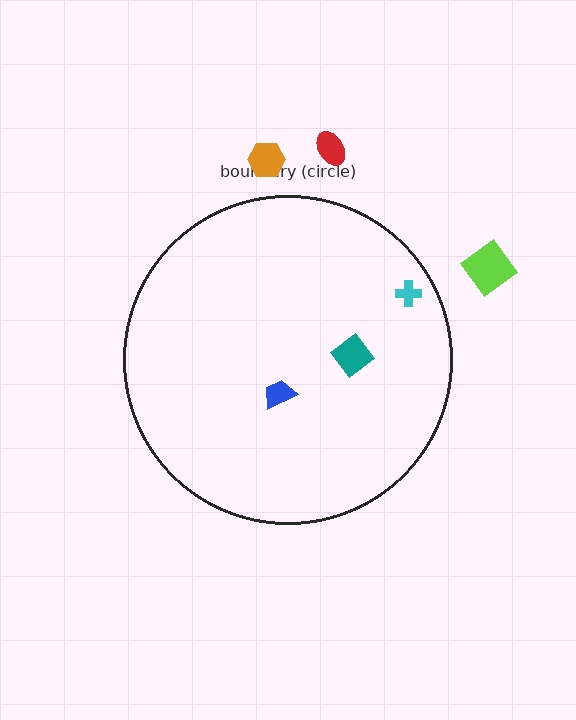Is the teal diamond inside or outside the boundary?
Inside.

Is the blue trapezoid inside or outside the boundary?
Inside.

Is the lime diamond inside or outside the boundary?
Outside.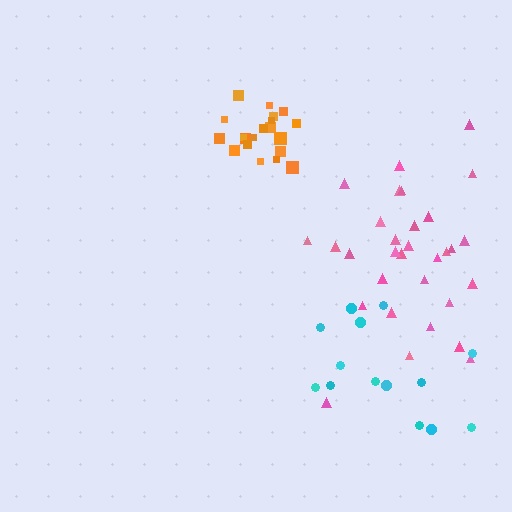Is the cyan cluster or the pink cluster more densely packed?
Pink.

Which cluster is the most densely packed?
Orange.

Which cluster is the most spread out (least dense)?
Cyan.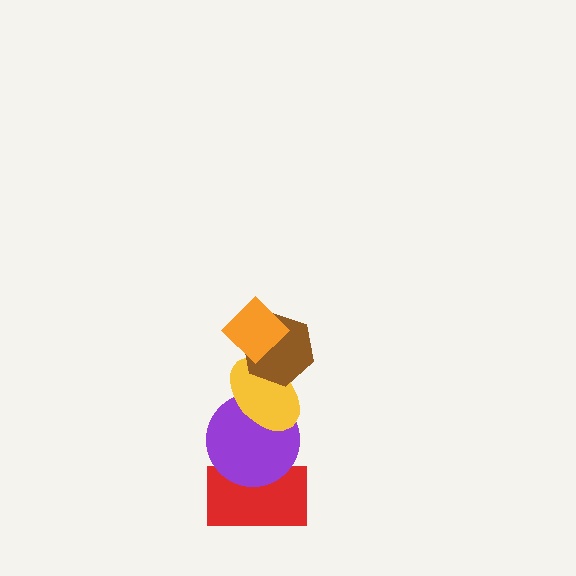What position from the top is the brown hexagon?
The brown hexagon is 2nd from the top.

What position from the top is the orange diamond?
The orange diamond is 1st from the top.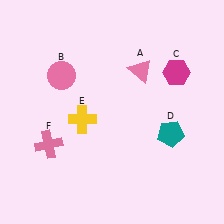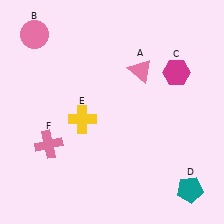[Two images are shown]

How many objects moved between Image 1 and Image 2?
2 objects moved between the two images.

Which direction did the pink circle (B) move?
The pink circle (B) moved up.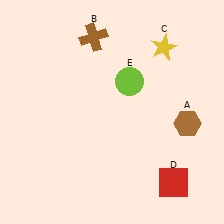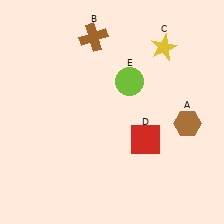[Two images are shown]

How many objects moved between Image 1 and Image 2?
1 object moved between the two images.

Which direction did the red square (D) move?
The red square (D) moved up.